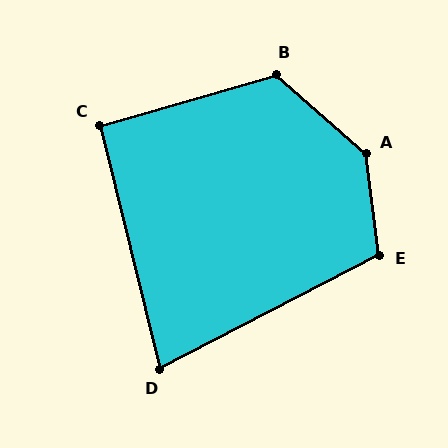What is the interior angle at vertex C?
Approximately 92 degrees (approximately right).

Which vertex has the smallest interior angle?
D, at approximately 77 degrees.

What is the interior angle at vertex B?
Approximately 122 degrees (obtuse).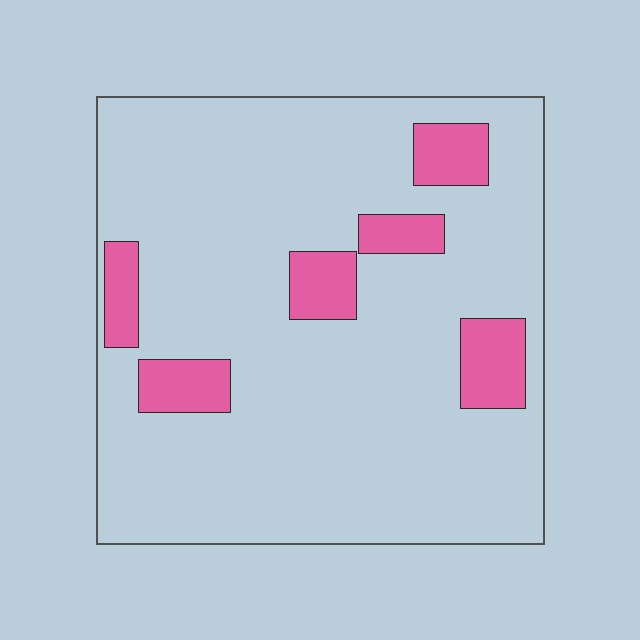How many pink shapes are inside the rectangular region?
6.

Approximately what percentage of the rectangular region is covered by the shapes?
Approximately 15%.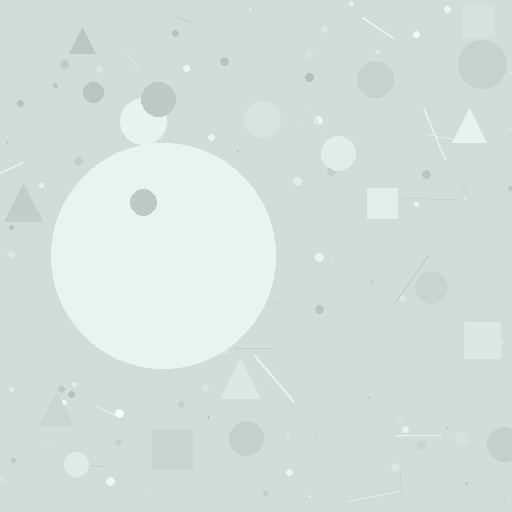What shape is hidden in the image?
A circle is hidden in the image.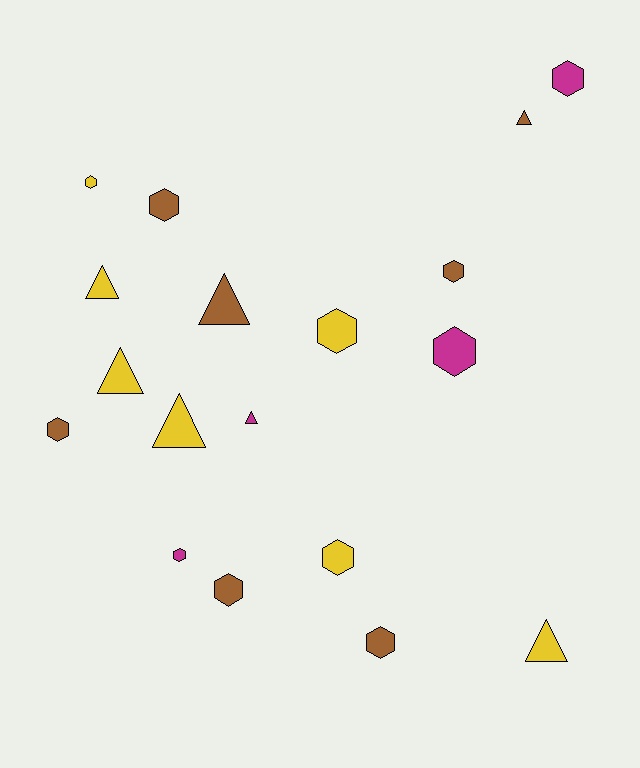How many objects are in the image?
There are 18 objects.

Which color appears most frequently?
Brown, with 7 objects.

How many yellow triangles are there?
There are 4 yellow triangles.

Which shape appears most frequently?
Hexagon, with 11 objects.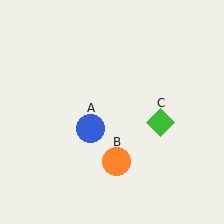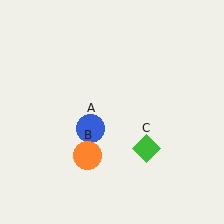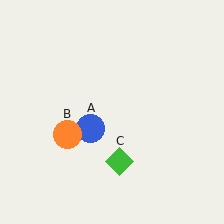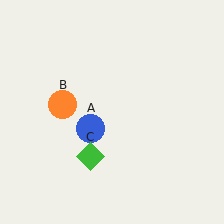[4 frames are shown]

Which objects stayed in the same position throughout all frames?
Blue circle (object A) remained stationary.